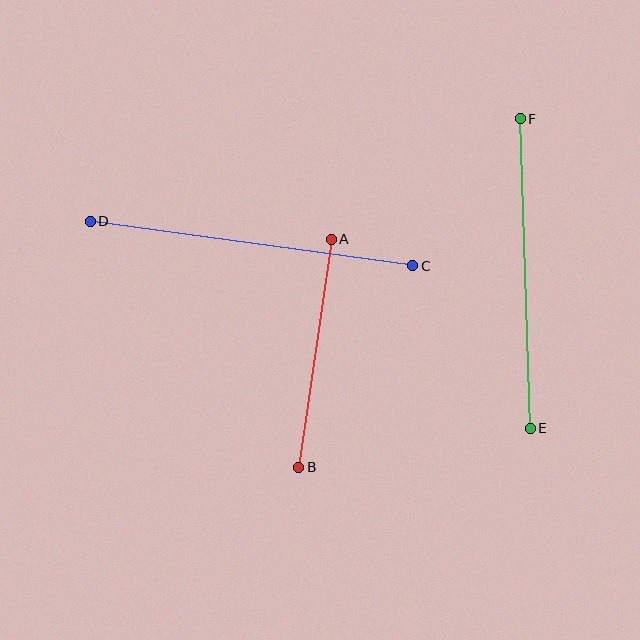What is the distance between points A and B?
The distance is approximately 230 pixels.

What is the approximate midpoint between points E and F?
The midpoint is at approximately (525, 274) pixels.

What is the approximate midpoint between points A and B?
The midpoint is at approximately (315, 353) pixels.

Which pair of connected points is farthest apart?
Points C and D are farthest apart.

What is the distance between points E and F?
The distance is approximately 310 pixels.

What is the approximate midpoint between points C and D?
The midpoint is at approximately (251, 244) pixels.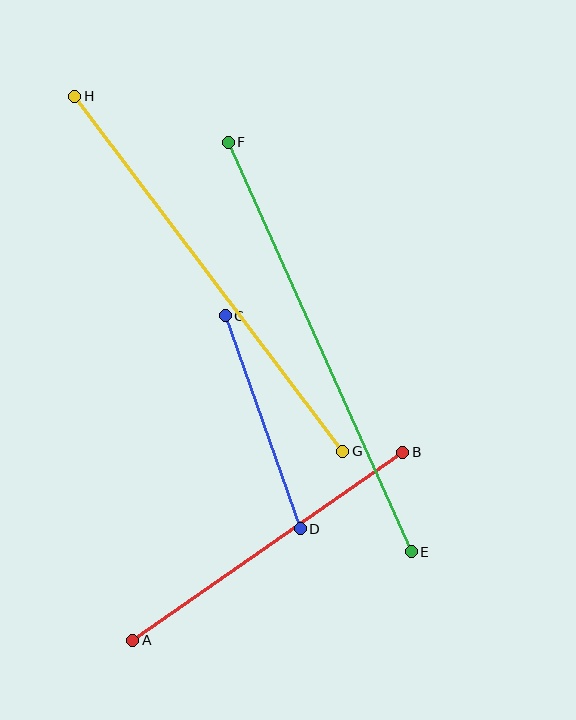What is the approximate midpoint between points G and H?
The midpoint is at approximately (209, 274) pixels.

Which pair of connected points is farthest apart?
Points E and F are farthest apart.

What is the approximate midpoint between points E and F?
The midpoint is at approximately (320, 347) pixels.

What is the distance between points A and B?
The distance is approximately 329 pixels.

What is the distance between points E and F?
The distance is approximately 449 pixels.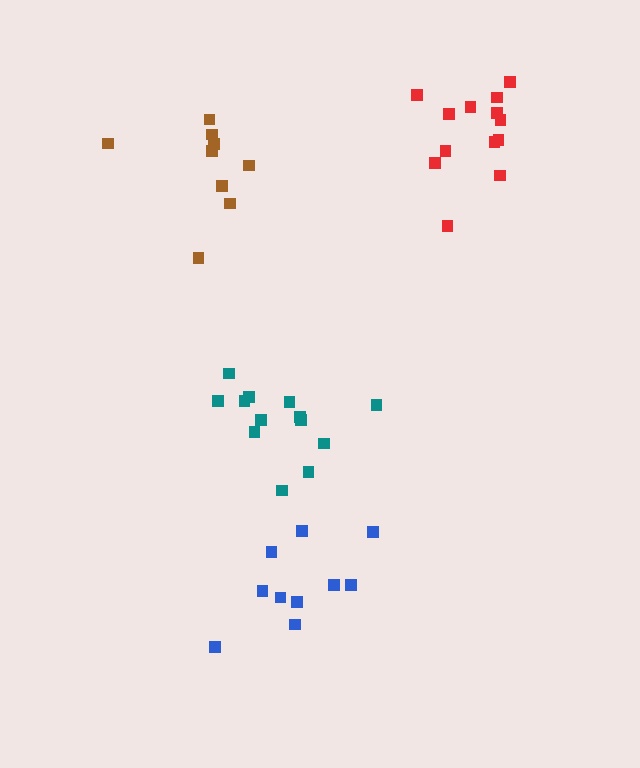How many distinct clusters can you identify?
There are 4 distinct clusters.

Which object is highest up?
The red cluster is topmost.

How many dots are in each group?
Group 1: 13 dots, Group 2: 9 dots, Group 3: 13 dots, Group 4: 10 dots (45 total).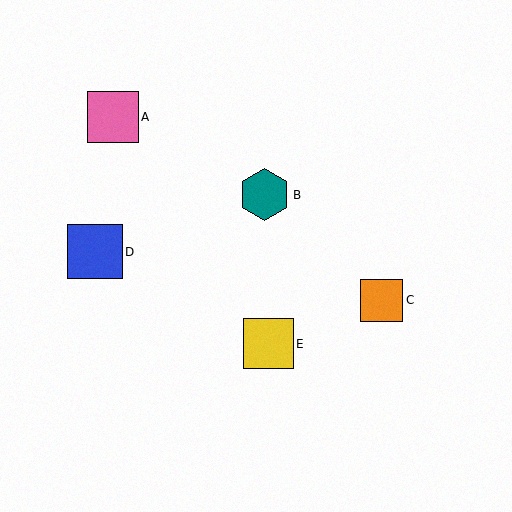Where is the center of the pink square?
The center of the pink square is at (113, 117).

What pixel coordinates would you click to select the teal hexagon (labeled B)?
Click at (264, 195) to select the teal hexagon B.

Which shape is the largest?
The blue square (labeled D) is the largest.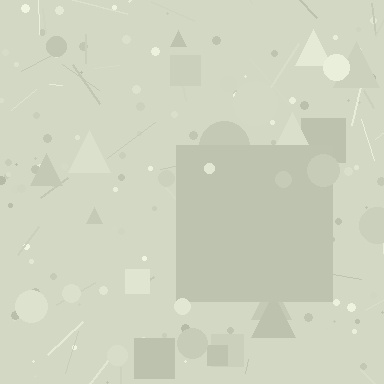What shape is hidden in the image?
A square is hidden in the image.